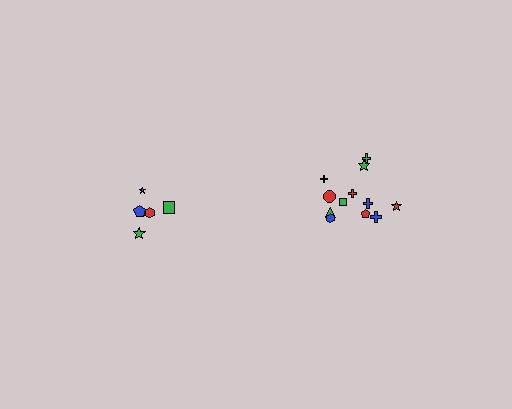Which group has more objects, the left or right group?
The right group.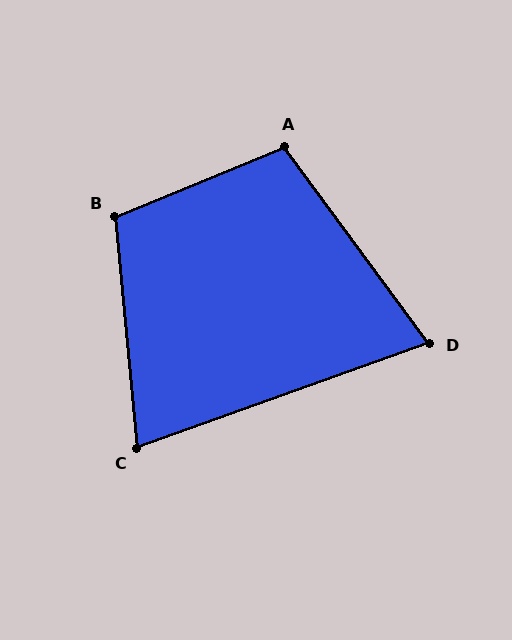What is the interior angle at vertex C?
Approximately 76 degrees (acute).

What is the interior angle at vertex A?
Approximately 104 degrees (obtuse).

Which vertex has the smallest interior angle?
D, at approximately 73 degrees.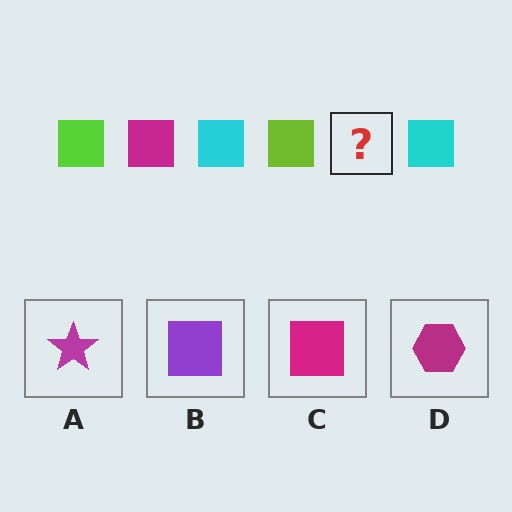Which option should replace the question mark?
Option C.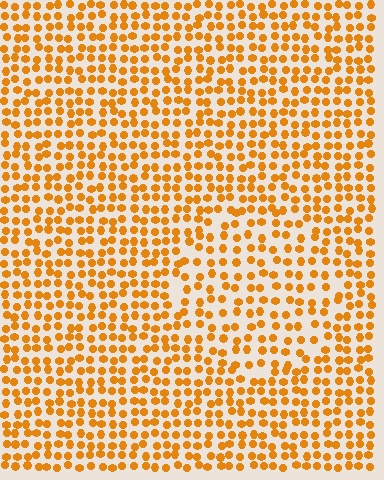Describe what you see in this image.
The image contains small orange elements arranged at two different densities. A circle-shaped region is visible where the elements are less densely packed than the surrounding area.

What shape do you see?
I see a circle.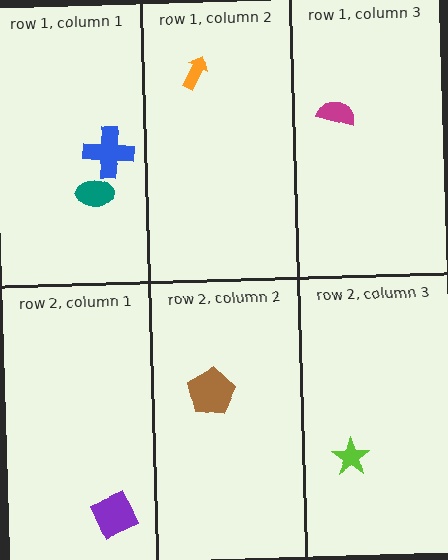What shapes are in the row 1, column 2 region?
The orange arrow.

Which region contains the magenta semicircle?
The row 1, column 3 region.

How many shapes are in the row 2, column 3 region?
1.